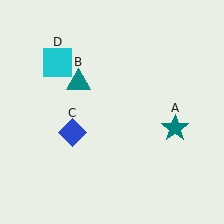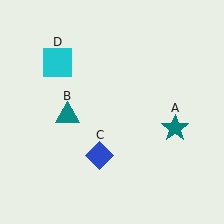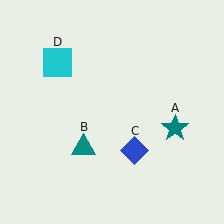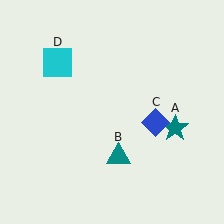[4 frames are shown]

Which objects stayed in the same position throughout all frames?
Teal star (object A) and cyan square (object D) remained stationary.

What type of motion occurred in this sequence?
The teal triangle (object B), blue diamond (object C) rotated counterclockwise around the center of the scene.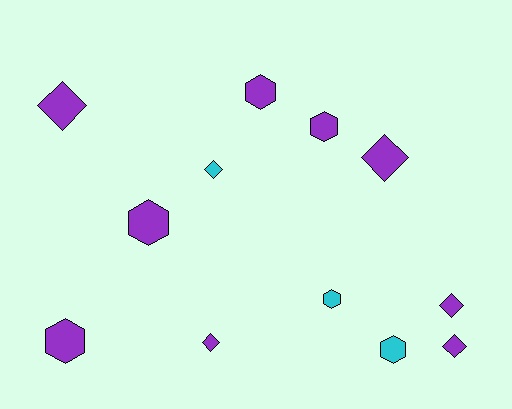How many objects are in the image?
There are 12 objects.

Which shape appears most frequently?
Hexagon, with 6 objects.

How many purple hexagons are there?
There are 4 purple hexagons.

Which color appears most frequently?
Purple, with 9 objects.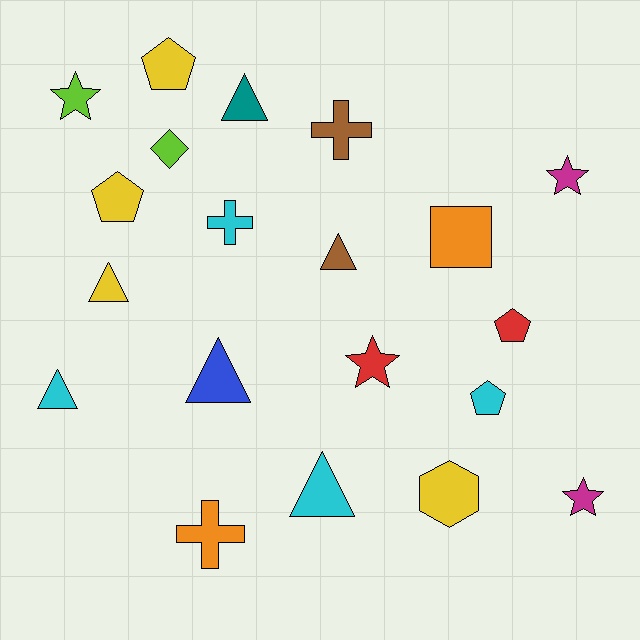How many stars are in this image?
There are 4 stars.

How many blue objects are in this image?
There is 1 blue object.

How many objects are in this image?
There are 20 objects.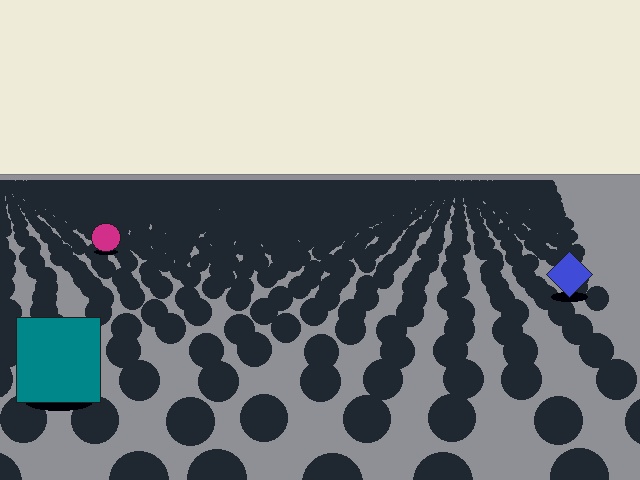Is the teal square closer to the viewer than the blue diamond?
Yes. The teal square is closer — you can tell from the texture gradient: the ground texture is coarser near it.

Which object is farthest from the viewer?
The magenta circle is farthest from the viewer. It appears smaller and the ground texture around it is denser.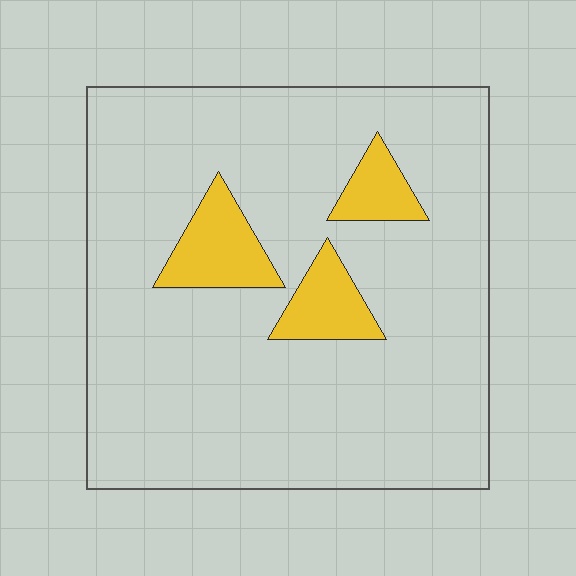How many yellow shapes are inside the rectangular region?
3.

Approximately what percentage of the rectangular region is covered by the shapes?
Approximately 10%.